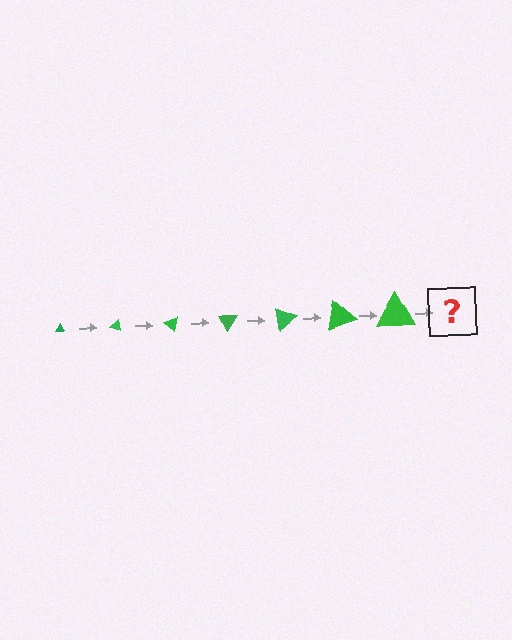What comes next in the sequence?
The next element should be a triangle, larger than the previous one and rotated 140 degrees from the start.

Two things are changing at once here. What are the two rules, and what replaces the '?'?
The two rules are that the triangle grows larger each step and it rotates 20 degrees each step. The '?' should be a triangle, larger than the previous one and rotated 140 degrees from the start.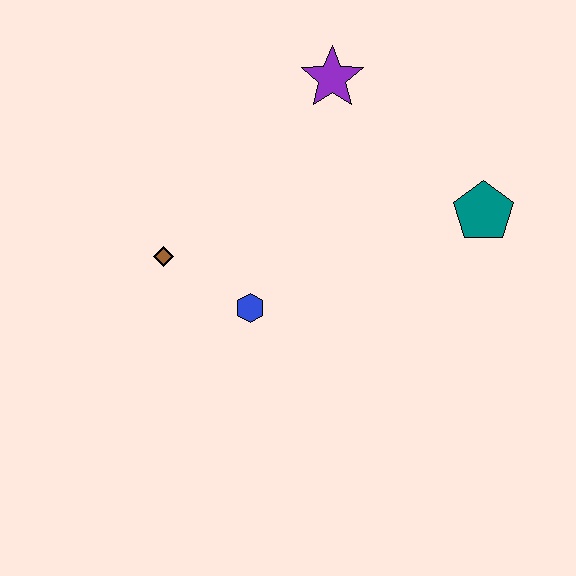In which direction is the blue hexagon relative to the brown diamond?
The blue hexagon is to the right of the brown diamond.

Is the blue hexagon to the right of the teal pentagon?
No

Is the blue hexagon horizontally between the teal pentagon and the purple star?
No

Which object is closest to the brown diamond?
The blue hexagon is closest to the brown diamond.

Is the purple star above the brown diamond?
Yes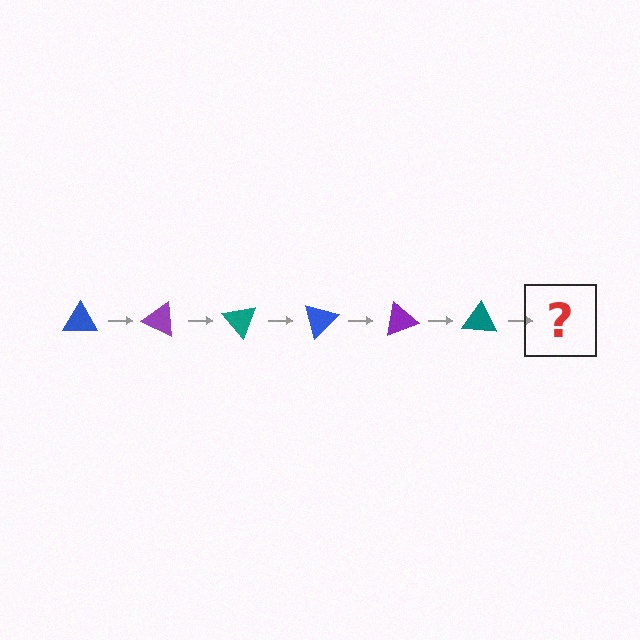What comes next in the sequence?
The next element should be a blue triangle, rotated 150 degrees from the start.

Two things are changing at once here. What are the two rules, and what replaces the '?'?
The two rules are that it rotates 25 degrees each step and the color cycles through blue, purple, and teal. The '?' should be a blue triangle, rotated 150 degrees from the start.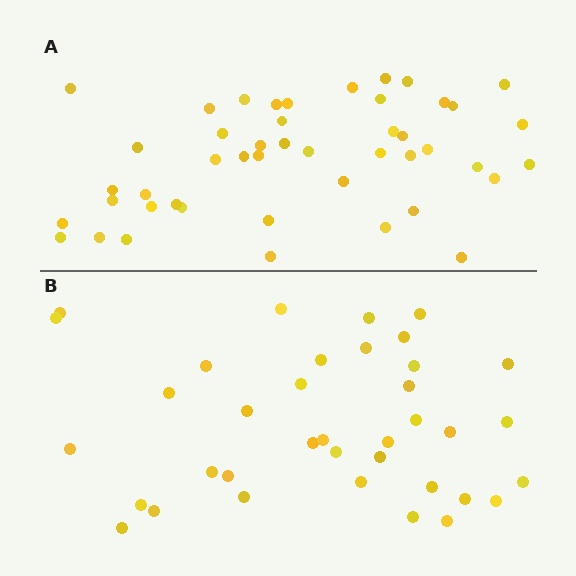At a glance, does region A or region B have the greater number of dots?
Region A (the top region) has more dots.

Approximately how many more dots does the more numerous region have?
Region A has roughly 8 or so more dots than region B.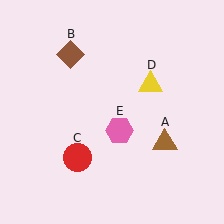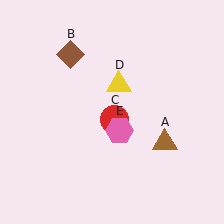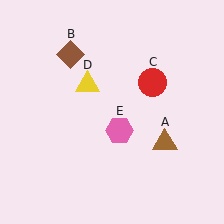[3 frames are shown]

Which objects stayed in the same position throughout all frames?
Brown triangle (object A) and brown diamond (object B) and pink hexagon (object E) remained stationary.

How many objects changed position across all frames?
2 objects changed position: red circle (object C), yellow triangle (object D).